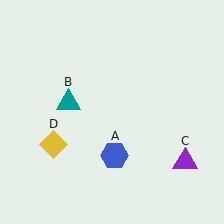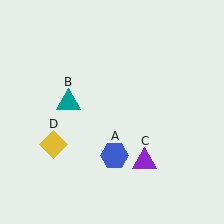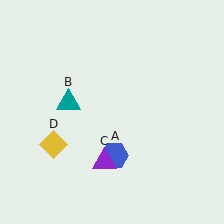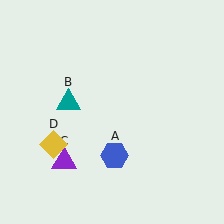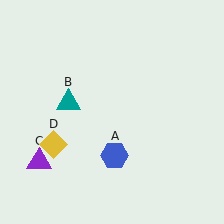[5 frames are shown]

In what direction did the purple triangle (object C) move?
The purple triangle (object C) moved left.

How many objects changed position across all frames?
1 object changed position: purple triangle (object C).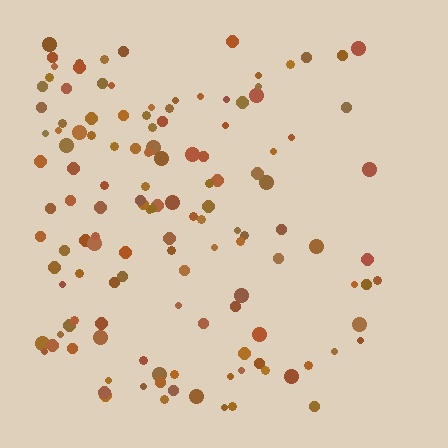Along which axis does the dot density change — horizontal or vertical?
Horizontal.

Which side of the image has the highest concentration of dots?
The left.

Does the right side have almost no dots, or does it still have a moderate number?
Still a moderate number, just noticeably fewer than the left.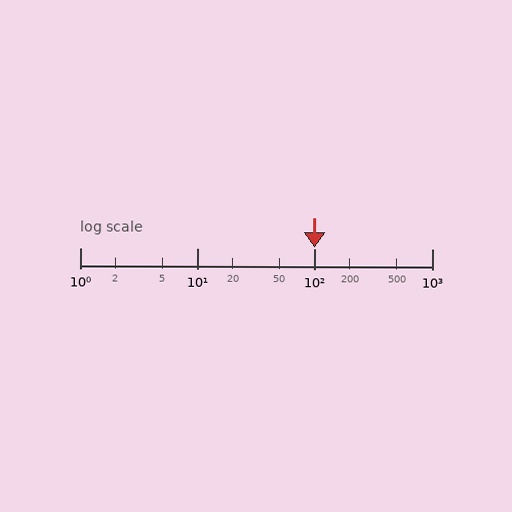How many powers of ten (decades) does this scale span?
The scale spans 3 decades, from 1 to 1000.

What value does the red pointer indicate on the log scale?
The pointer indicates approximately 100.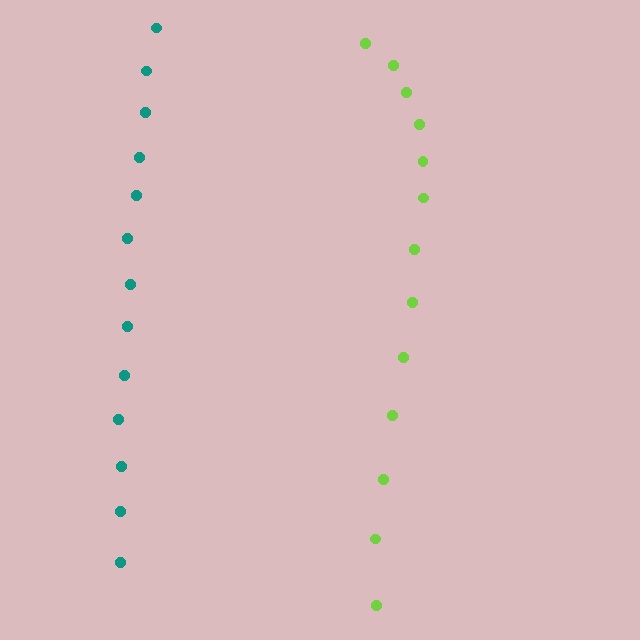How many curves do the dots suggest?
There are 2 distinct paths.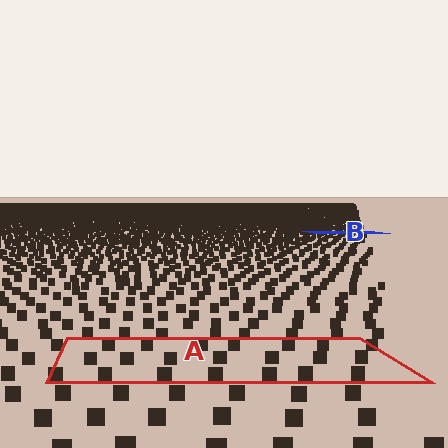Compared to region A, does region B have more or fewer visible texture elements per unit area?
Region B has more texture elements per unit area — they are packed more densely because it is farther away.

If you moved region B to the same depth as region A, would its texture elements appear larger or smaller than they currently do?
They would appear larger. At a closer depth, the same texture elements are projected at a bigger on-screen size.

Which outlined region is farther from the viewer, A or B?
Region B is farther from the viewer — the texture elements inside it appear smaller and more densely packed.